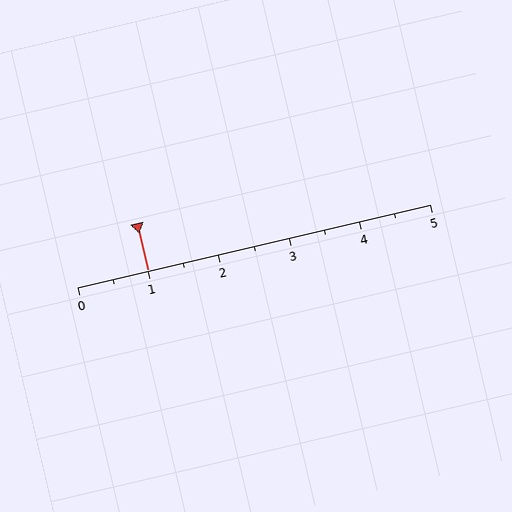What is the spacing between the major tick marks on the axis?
The major ticks are spaced 1 apart.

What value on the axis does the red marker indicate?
The marker indicates approximately 1.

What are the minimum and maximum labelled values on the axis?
The axis runs from 0 to 5.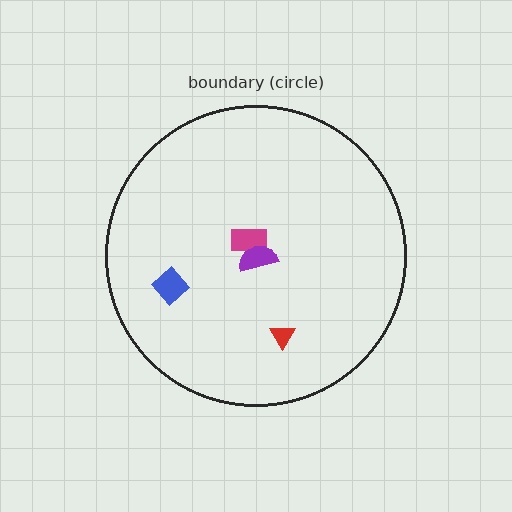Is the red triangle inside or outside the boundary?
Inside.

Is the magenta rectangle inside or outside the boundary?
Inside.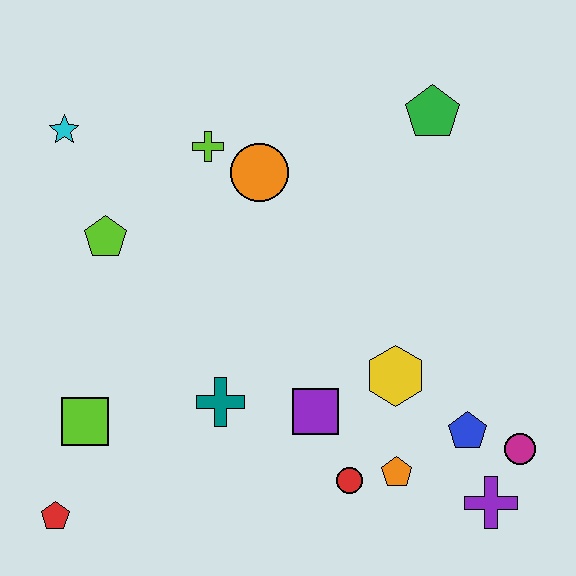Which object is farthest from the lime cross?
The purple cross is farthest from the lime cross.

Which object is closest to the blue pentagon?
The magenta circle is closest to the blue pentagon.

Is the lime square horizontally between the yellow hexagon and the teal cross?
No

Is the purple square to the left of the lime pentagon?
No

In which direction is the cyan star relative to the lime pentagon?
The cyan star is above the lime pentagon.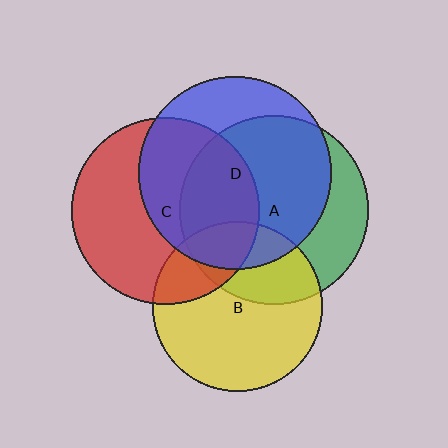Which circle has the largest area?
Circle D (blue).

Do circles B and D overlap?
Yes.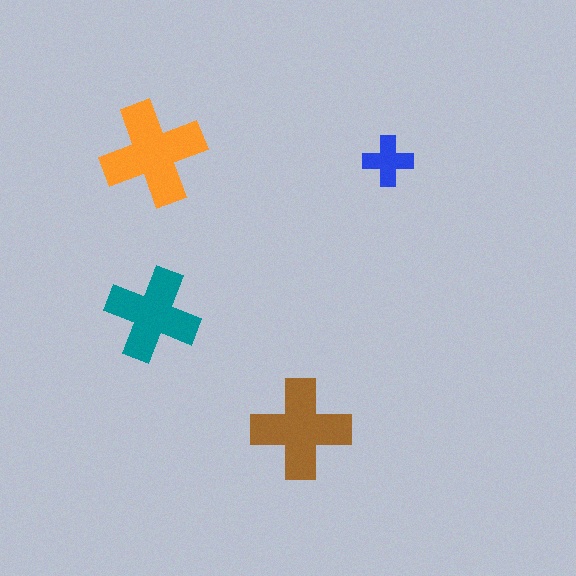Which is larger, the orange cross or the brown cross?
The orange one.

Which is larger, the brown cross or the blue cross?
The brown one.